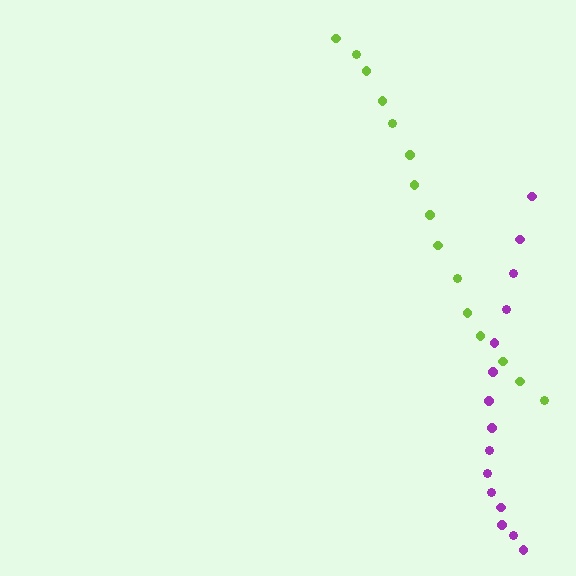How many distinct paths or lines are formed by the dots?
There are 2 distinct paths.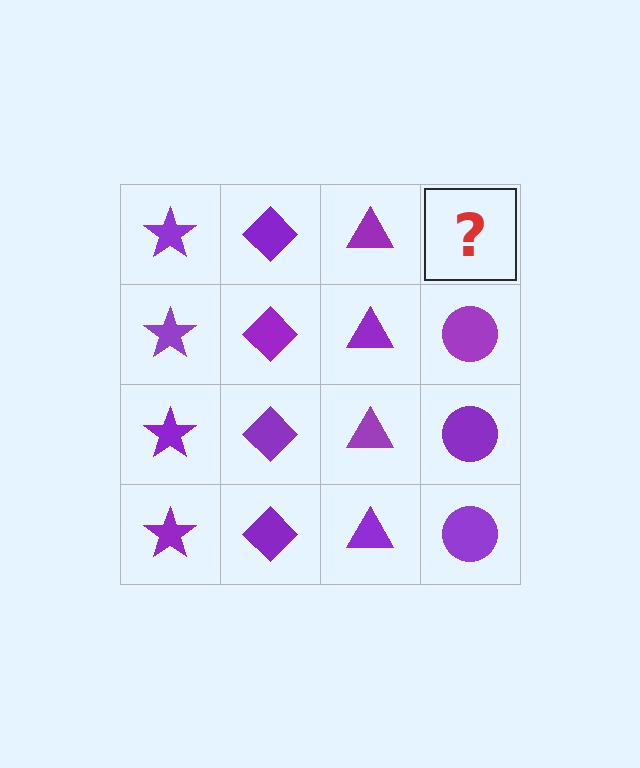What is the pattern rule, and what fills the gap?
The rule is that each column has a consistent shape. The gap should be filled with a purple circle.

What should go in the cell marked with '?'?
The missing cell should contain a purple circle.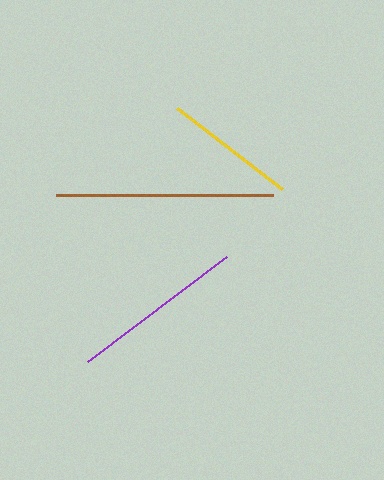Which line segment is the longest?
The brown line is the longest at approximately 217 pixels.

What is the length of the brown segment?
The brown segment is approximately 217 pixels long.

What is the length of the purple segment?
The purple segment is approximately 174 pixels long.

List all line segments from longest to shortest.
From longest to shortest: brown, purple, yellow.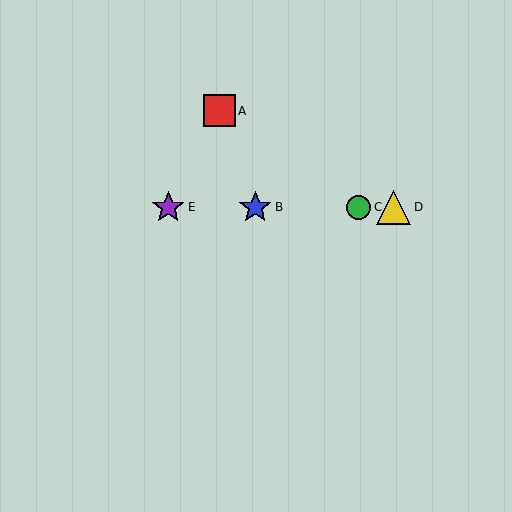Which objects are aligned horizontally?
Objects B, C, D, E are aligned horizontally.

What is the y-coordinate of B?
Object B is at y≈207.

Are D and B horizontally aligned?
Yes, both are at y≈207.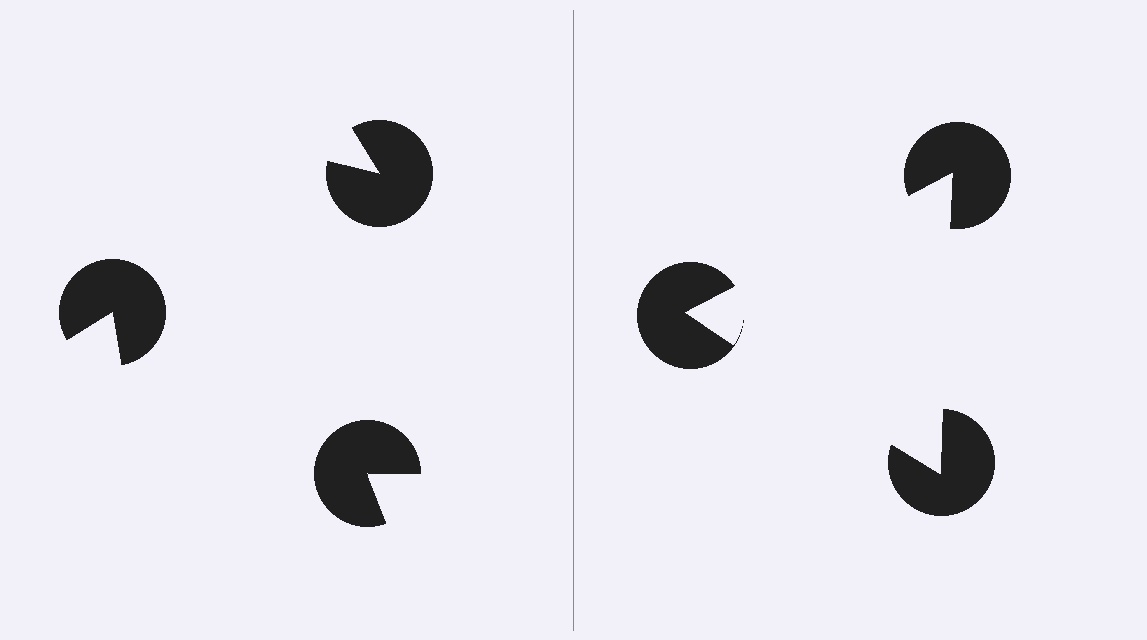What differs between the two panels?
The pac-man discs are positioned identically on both sides; only the wedge orientations differ. On the right they align to a triangle; on the left they are misaligned.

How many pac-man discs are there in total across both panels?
6 — 3 on each side.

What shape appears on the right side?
An illusory triangle.